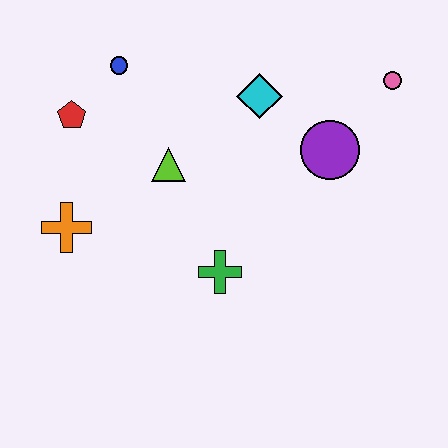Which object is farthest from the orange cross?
The pink circle is farthest from the orange cross.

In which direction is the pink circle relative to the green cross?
The pink circle is above the green cross.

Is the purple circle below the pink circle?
Yes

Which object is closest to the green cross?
The lime triangle is closest to the green cross.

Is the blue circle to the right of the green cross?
No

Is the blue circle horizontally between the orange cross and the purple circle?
Yes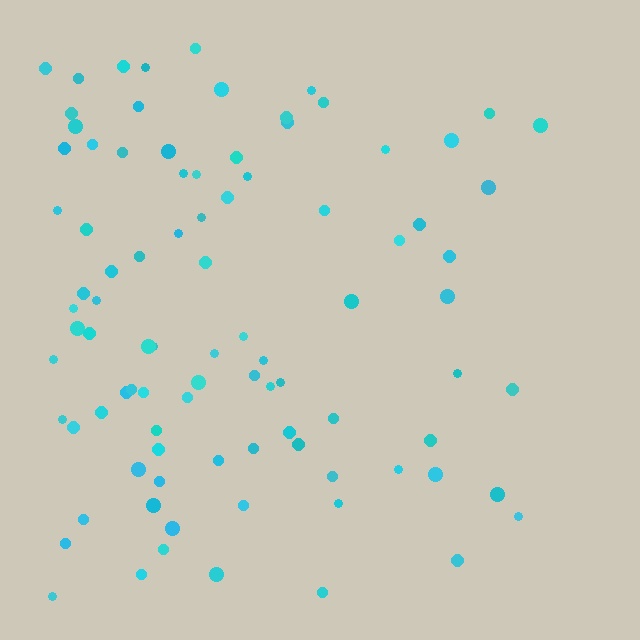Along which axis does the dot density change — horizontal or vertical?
Horizontal.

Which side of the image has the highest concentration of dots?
The left.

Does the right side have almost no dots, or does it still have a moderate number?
Still a moderate number, just noticeably fewer than the left.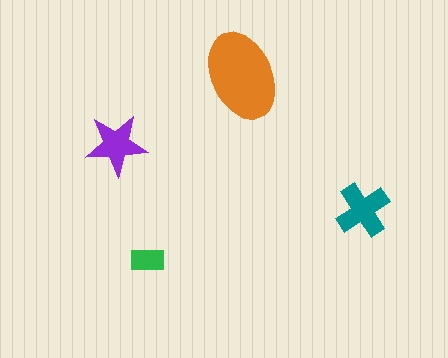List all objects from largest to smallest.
The orange ellipse, the teal cross, the purple star, the green rectangle.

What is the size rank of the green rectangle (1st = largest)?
4th.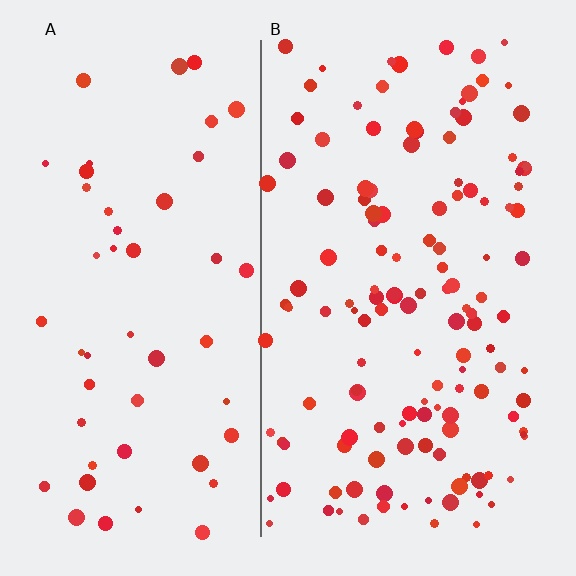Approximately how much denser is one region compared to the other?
Approximately 2.7× — region B over region A.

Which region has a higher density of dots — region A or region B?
B (the right).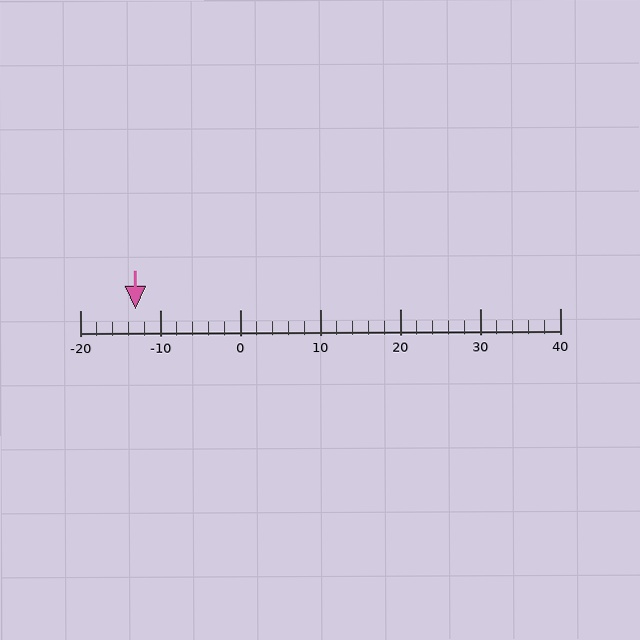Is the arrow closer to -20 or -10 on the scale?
The arrow is closer to -10.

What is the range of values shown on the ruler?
The ruler shows values from -20 to 40.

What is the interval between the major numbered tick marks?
The major tick marks are spaced 10 units apart.